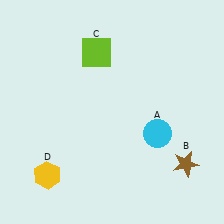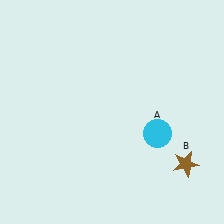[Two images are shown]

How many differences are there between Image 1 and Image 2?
There are 2 differences between the two images.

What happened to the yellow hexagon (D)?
The yellow hexagon (D) was removed in Image 2. It was in the bottom-left area of Image 1.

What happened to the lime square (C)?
The lime square (C) was removed in Image 2. It was in the top-left area of Image 1.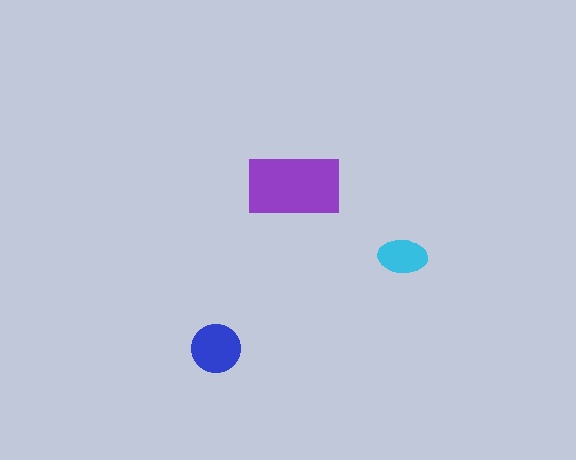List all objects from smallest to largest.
The cyan ellipse, the blue circle, the purple rectangle.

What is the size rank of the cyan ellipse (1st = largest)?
3rd.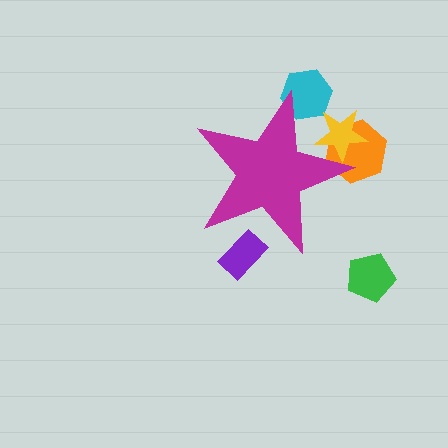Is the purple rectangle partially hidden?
Yes, the purple rectangle is partially hidden behind the magenta star.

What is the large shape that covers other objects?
A magenta star.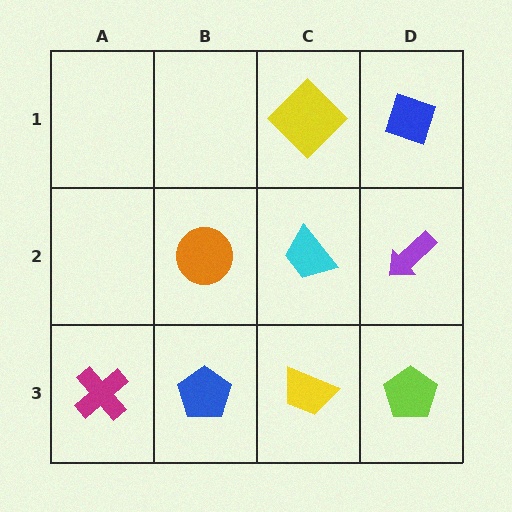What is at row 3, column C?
A yellow trapezoid.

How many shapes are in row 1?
2 shapes.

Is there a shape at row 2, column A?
No, that cell is empty.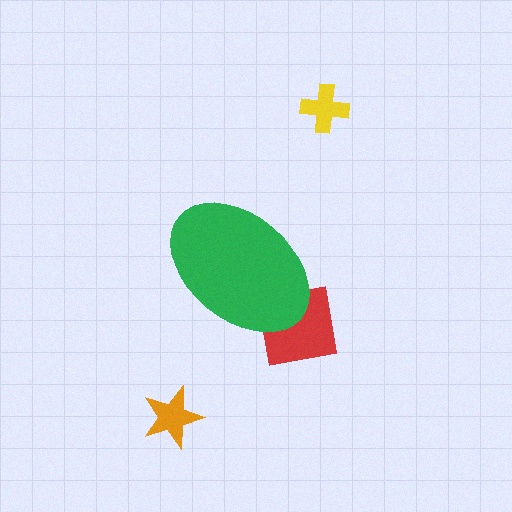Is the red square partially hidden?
Yes, the red square is partially hidden behind the green ellipse.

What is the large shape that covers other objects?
A green ellipse.